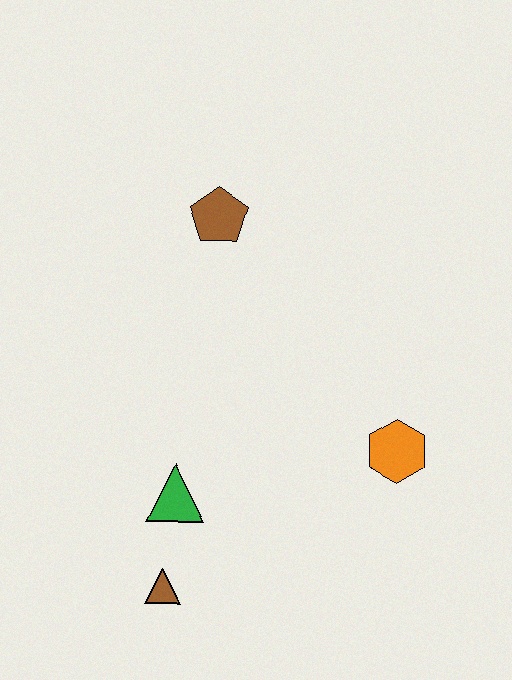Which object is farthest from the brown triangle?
The brown pentagon is farthest from the brown triangle.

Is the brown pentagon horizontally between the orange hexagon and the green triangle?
Yes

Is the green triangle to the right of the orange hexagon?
No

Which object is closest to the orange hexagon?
The green triangle is closest to the orange hexagon.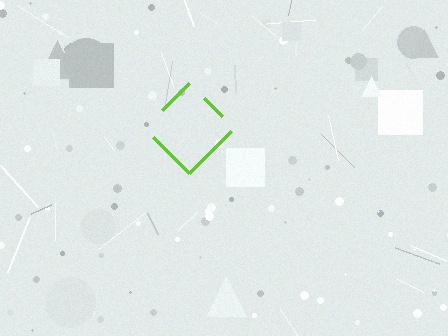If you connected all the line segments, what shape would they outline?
They would outline a diamond.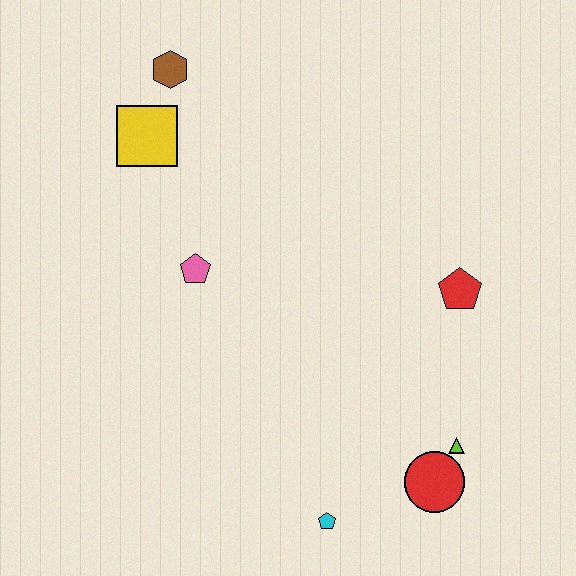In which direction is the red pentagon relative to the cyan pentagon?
The red pentagon is above the cyan pentagon.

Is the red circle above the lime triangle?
No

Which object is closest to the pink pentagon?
The yellow square is closest to the pink pentagon.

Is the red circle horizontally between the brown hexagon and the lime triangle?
Yes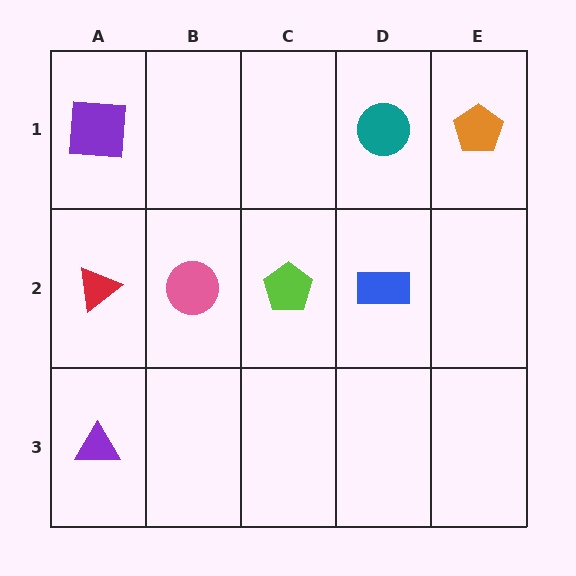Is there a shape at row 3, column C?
No, that cell is empty.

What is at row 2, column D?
A blue rectangle.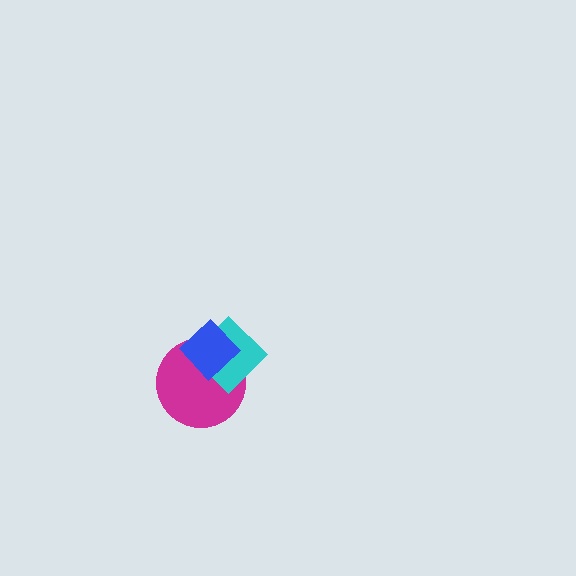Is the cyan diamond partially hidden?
Yes, it is partially covered by another shape.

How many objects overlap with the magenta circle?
2 objects overlap with the magenta circle.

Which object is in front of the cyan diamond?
The blue diamond is in front of the cyan diamond.